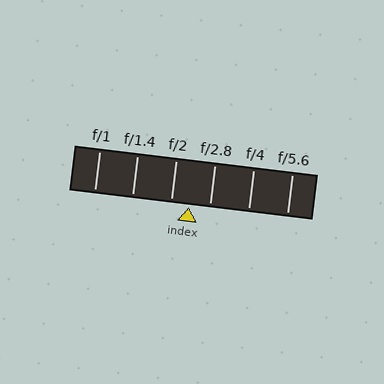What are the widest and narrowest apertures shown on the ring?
The widest aperture shown is f/1 and the narrowest is f/5.6.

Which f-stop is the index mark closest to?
The index mark is closest to f/2.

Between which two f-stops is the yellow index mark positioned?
The index mark is between f/2 and f/2.8.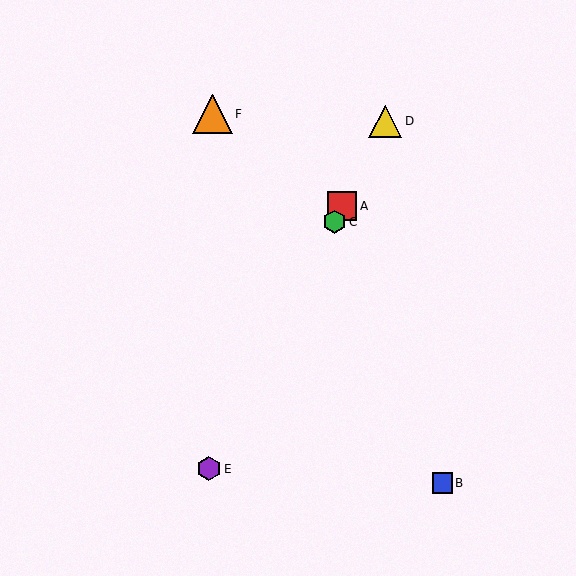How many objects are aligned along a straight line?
4 objects (A, C, D, E) are aligned along a straight line.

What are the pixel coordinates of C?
Object C is at (334, 222).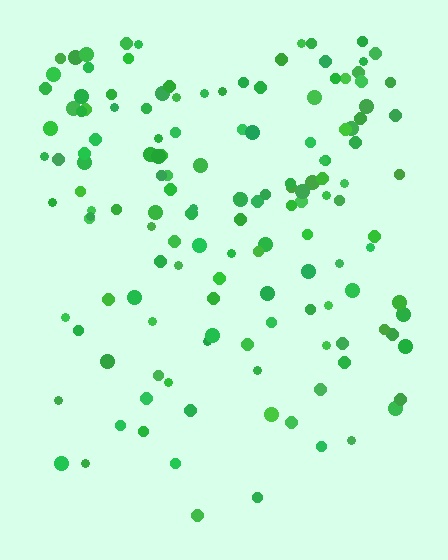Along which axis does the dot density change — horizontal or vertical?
Vertical.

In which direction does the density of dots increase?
From bottom to top, with the top side densest.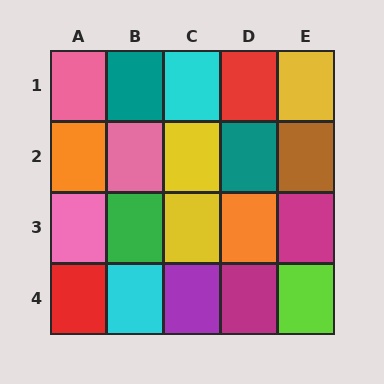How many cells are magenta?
2 cells are magenta.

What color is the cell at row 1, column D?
Red.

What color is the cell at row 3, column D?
Orange.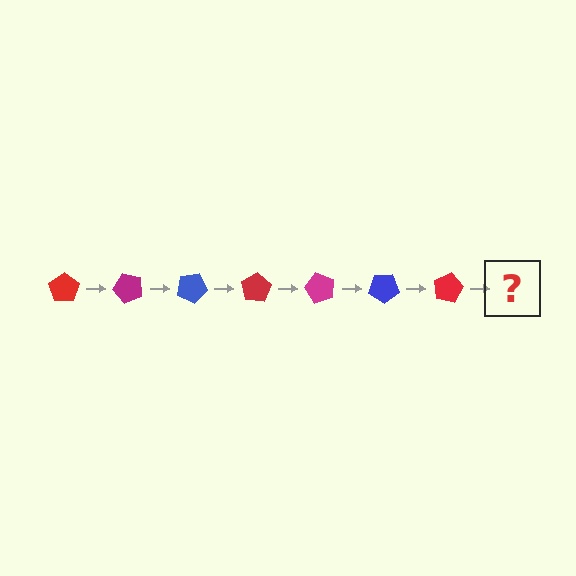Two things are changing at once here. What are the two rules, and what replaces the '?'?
The two rules are that it rotates 50 degrees each step and the color cycles through red, magenta, and blue. The '?' should be a magenta pentagon, rotated 350 degrees from the start.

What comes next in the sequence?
The next element should be a magenta pentagon, rotated 350 degrees from the start.